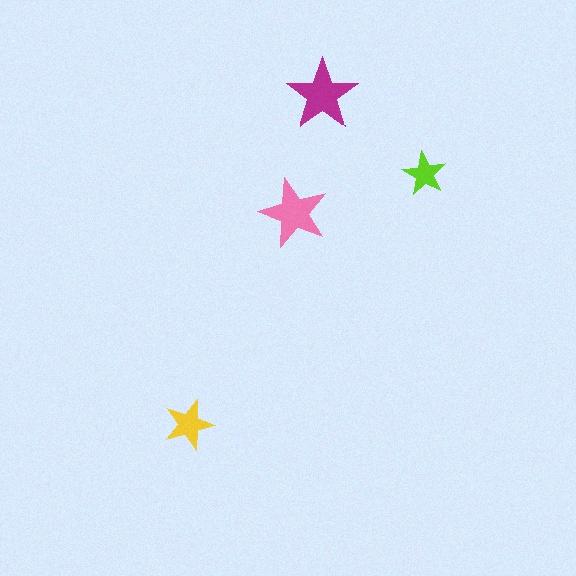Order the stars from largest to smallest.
the magenta one, the pink one, the yellow one, the lime one.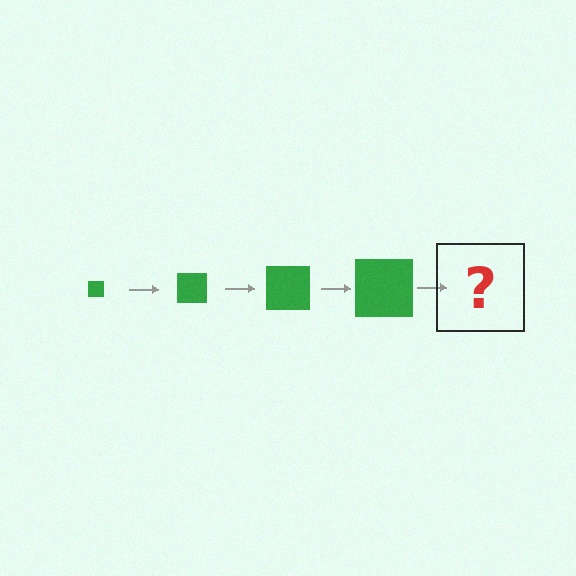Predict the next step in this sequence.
The next step is a green square, larger than the previous one.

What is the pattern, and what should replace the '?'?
The pattern is that the square gets progressively larger each step. The '?' should be a green square, larger than the previous one.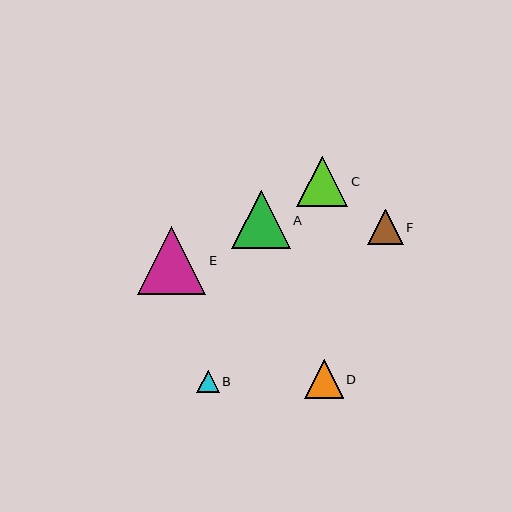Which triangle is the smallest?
Triangle B is the smallest with a size of approximately 23 pixels.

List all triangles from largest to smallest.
From largest to smallest: E, A, C, D, F, B.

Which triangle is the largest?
Triangle E is the largest with a size of approximately 68 pixels.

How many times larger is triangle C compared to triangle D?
Triangle C is approximately 1.3 times the size of triangle D.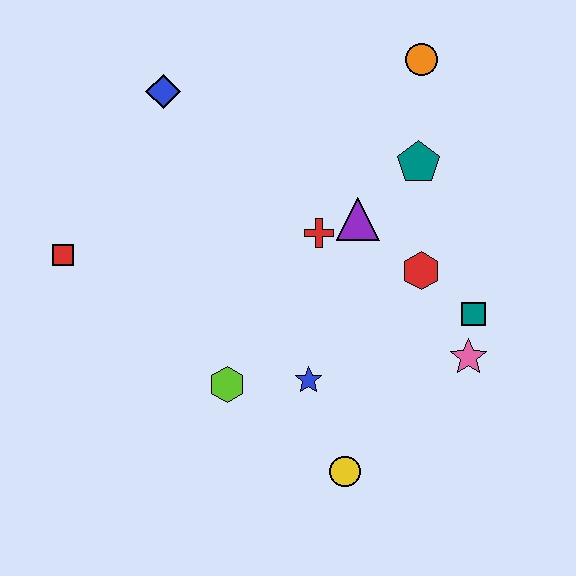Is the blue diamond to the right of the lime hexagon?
No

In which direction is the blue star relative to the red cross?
The blue star is below the red cross.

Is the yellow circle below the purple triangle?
Yes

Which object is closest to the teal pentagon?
The purple triangle is closest to the teal pentagon.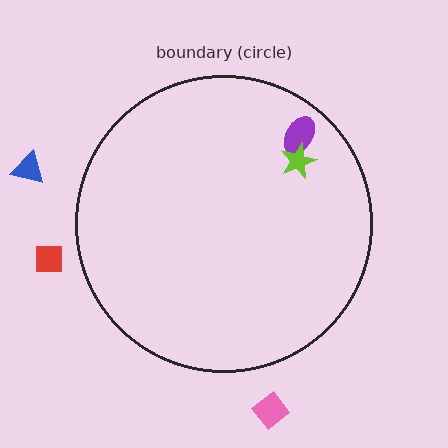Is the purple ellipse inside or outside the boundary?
Inside.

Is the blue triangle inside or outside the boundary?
Outside.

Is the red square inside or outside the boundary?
Outside.